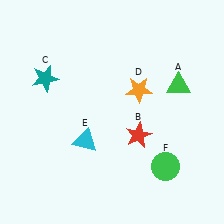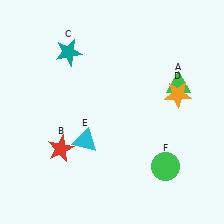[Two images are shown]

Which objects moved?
The objects that moved are: the red star (B), the teal star (C), the orange star (D).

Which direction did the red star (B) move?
The red star (B) moved left.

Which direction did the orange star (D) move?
The orange star (D) moved right.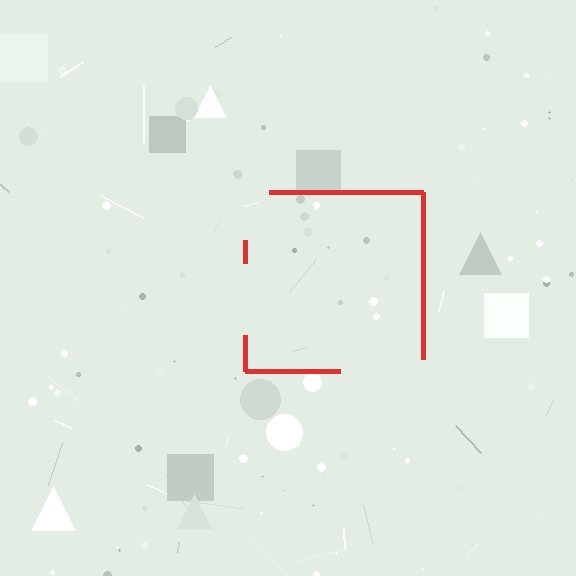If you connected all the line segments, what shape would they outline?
They would outline a square.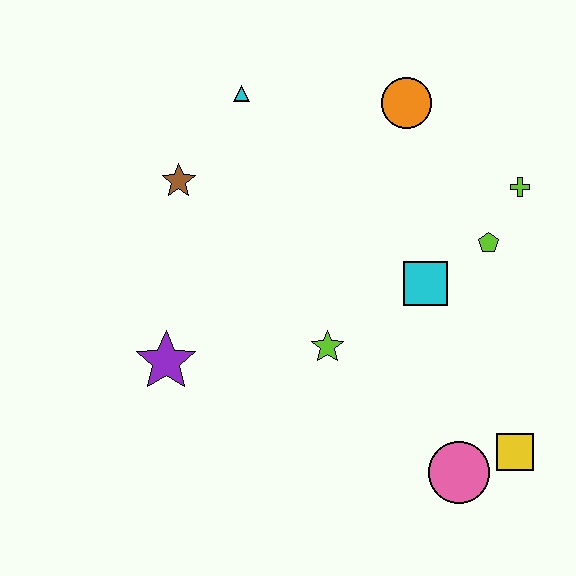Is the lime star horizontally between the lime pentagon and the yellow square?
No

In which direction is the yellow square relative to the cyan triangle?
The yellow square is below the cyan triangle.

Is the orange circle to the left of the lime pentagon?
Yes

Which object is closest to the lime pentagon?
The lime cross is closest to the lime pentagon.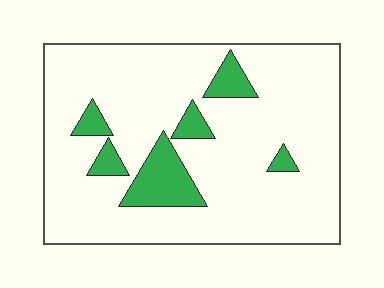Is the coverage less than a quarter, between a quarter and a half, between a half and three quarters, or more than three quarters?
Less than a quarter.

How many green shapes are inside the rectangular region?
6.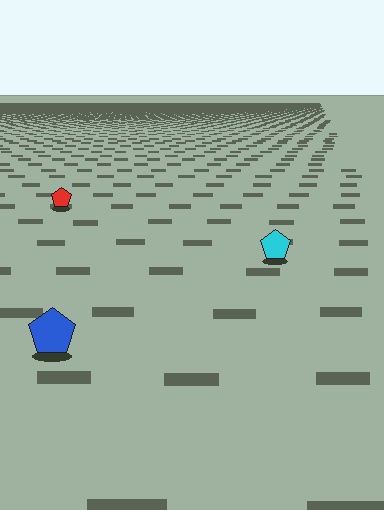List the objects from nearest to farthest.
From nearest to farthest: the blue pentagon, the cyan pentagon, the red pentagon.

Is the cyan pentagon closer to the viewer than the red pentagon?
Yes. The cyan pentagon is closer — you can tell from the texture gradient: the ground texture is coarser near it.